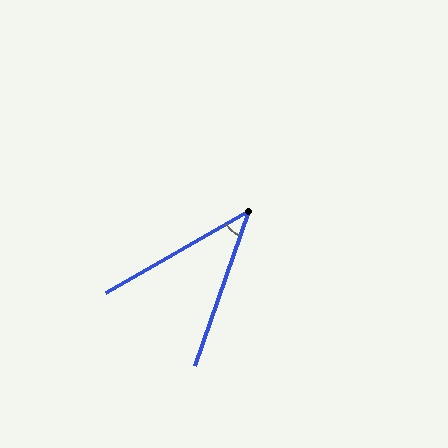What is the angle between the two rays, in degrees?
Approximately 41 degrees.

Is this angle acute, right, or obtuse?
It is acute.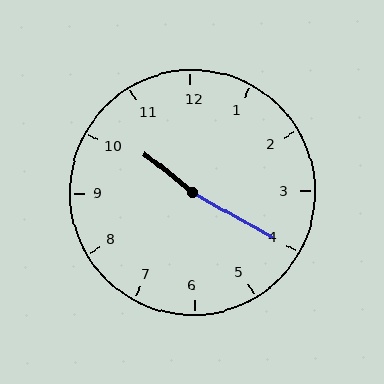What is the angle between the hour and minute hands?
Approximately 170 degrees.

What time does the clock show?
10:20.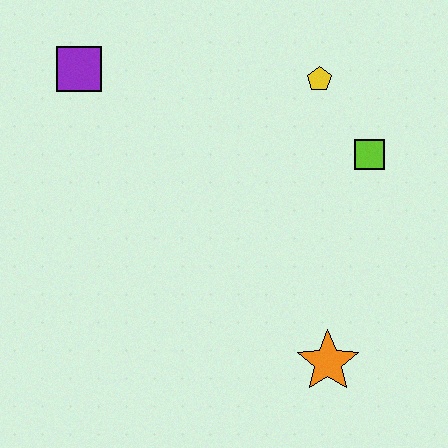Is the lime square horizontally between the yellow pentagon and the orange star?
No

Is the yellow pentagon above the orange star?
Yes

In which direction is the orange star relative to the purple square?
The orange star is below the purple square.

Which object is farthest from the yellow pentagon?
The orange star is farthest from the yellow pentagon.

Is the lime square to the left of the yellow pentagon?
No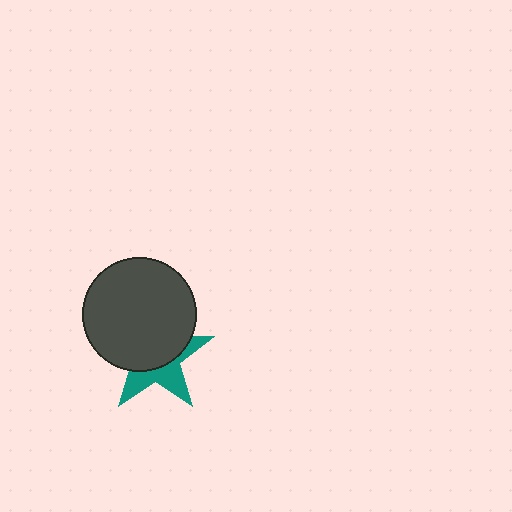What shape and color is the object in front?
The object in front is a dark gray circle.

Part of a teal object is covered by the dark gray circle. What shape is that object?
It is a star.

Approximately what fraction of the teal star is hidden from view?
Roughly 60% of the teal star is hidden behind the dark gray circle.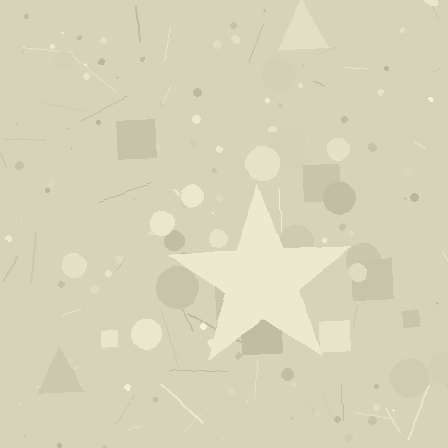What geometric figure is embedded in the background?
A star is embedded in the background.